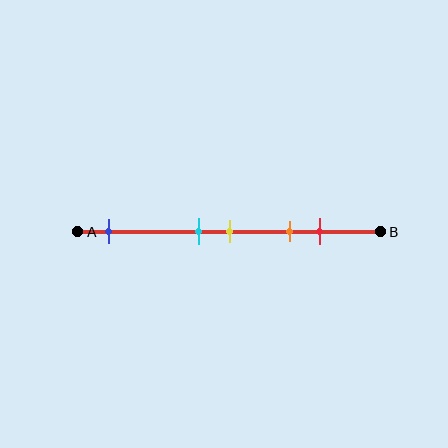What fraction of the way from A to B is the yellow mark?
The yellow mark is approximately 50% (0.5) of the way from A to B.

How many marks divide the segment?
There are 5 marks dividing the segment.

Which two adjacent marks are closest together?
The cyan and yellow marks are the closest adjacent pair.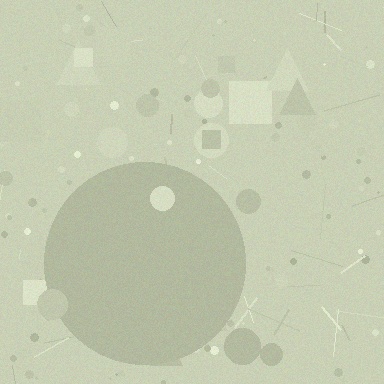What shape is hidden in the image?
A circle is hidden in the image.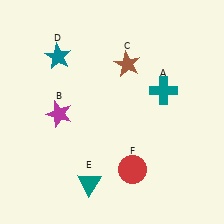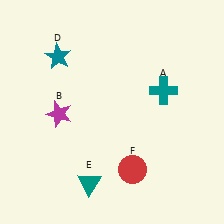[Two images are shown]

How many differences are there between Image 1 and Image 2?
There is 1 difference between the two images.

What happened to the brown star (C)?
The brown star (C) was removed in Image 2. It was in the top-right area of Image 1.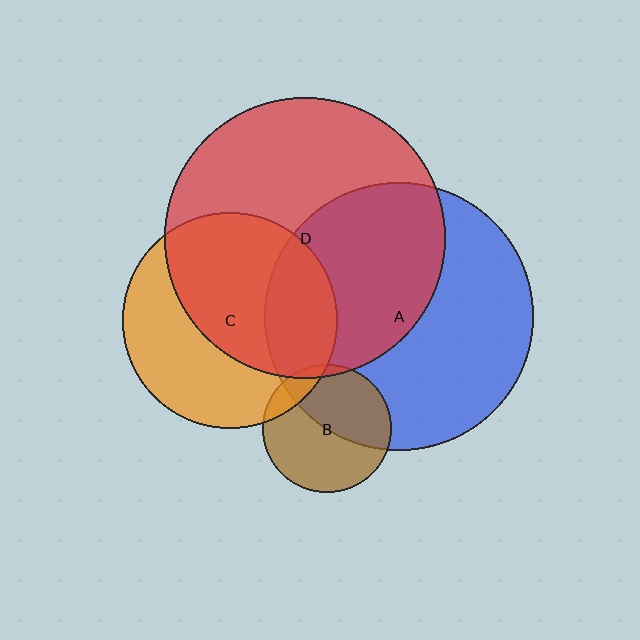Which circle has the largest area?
Circle D (red).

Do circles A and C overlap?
Yes.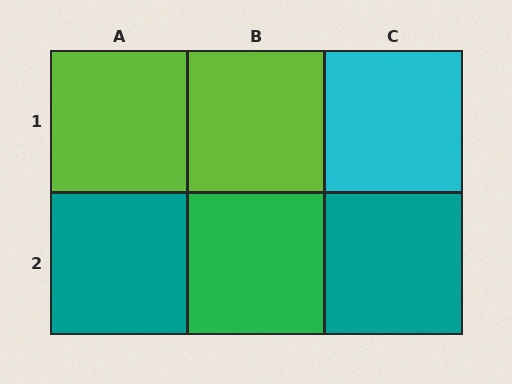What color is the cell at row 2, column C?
Teal.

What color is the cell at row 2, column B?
Green.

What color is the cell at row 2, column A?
Teal.